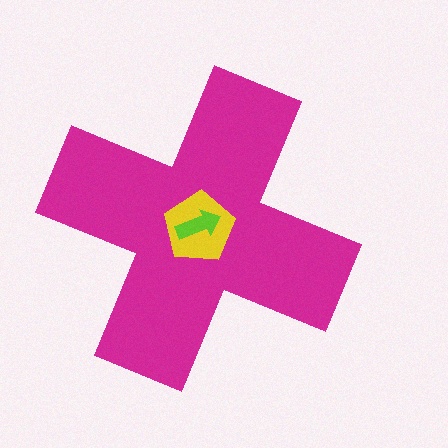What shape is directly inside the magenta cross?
The yellow pentagon.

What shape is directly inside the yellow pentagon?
The lime arrow.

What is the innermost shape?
The lime arrow.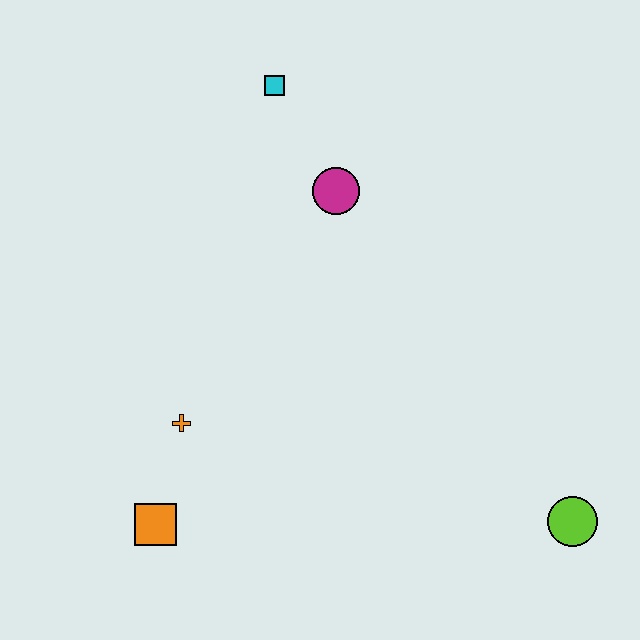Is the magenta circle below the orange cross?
No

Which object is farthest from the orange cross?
The lime circle is farthest from the orange cross.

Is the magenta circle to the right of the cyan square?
Yes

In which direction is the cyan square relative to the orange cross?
The cyan square is above the orange cross.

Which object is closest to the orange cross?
The orange square is closest to the orange cross.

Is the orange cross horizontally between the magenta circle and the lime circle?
No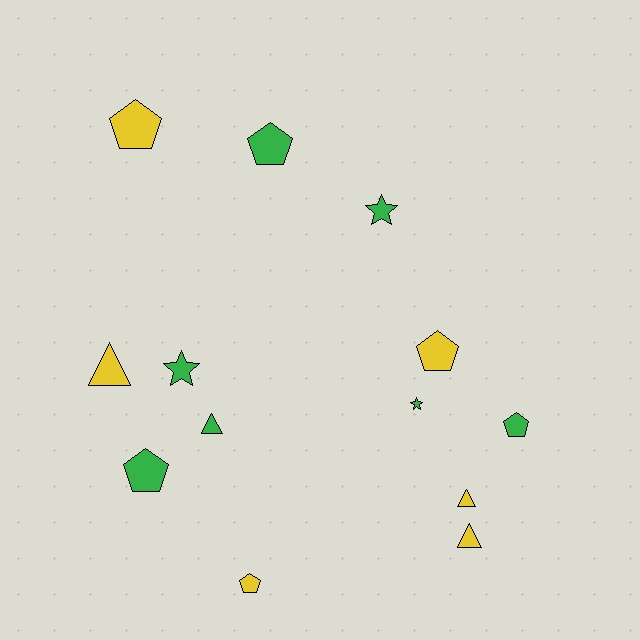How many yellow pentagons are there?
There are 3 yellow pentagons.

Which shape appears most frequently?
Pentagon, with 6 objects.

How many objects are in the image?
There are 13 objects.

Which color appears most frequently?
Green, with 7 objects.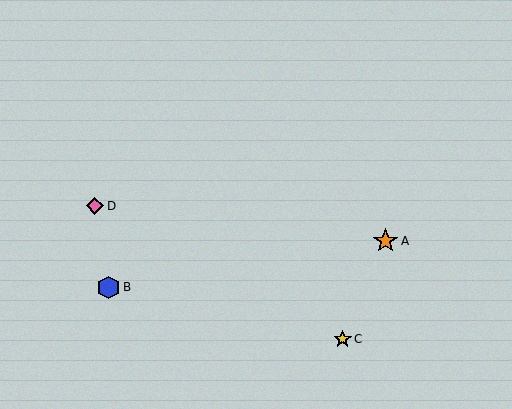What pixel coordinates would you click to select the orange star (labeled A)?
Click at (386, 241) to select the orange star A.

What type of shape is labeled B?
Shape B is a blue hexagon.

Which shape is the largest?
The orange star (labeled A) is the largest.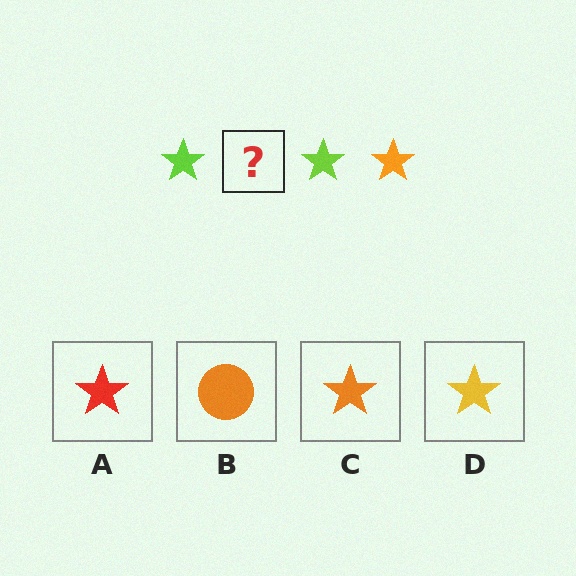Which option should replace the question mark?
Option C.